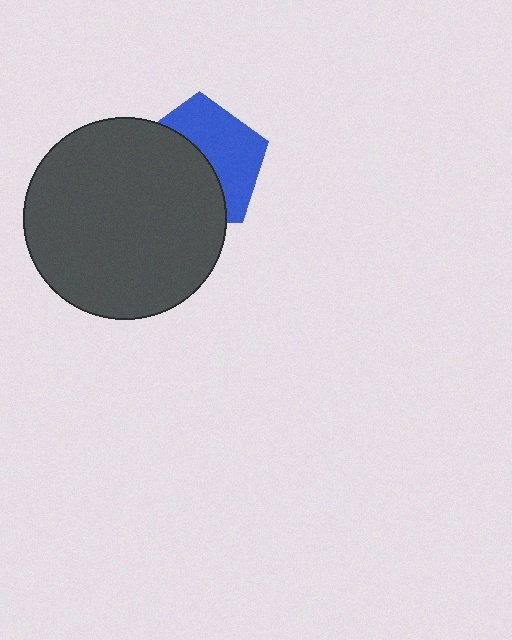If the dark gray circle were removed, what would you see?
You would see the complete blue pentagon.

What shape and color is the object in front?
The object in front is a dark gray circle.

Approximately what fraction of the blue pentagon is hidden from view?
Roughly 52% of the blue pentagon is hidden behind the dark gray circle.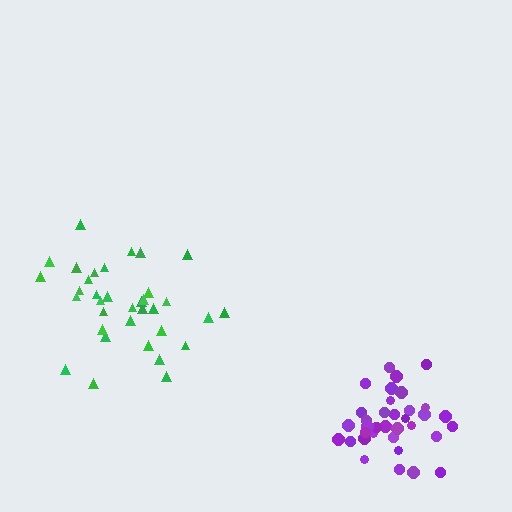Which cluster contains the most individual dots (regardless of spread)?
Purple (35).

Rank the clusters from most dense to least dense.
purple, green.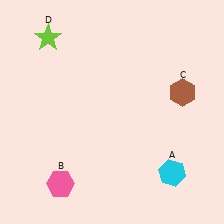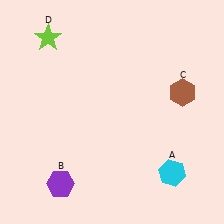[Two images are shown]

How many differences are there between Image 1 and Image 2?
There is 1 difference between the two images.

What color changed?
The hexagon (B) changed from pink in Image 1 to purple in Image 2.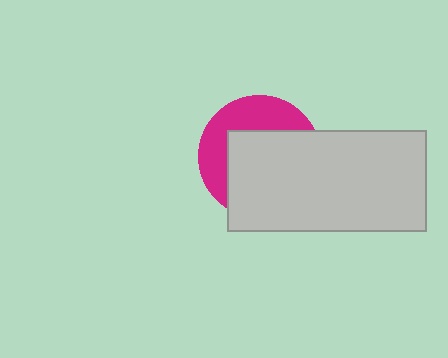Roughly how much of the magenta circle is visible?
A small part of it is visible (roughly 38%).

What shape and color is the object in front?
The object in front is a light gray rectangle.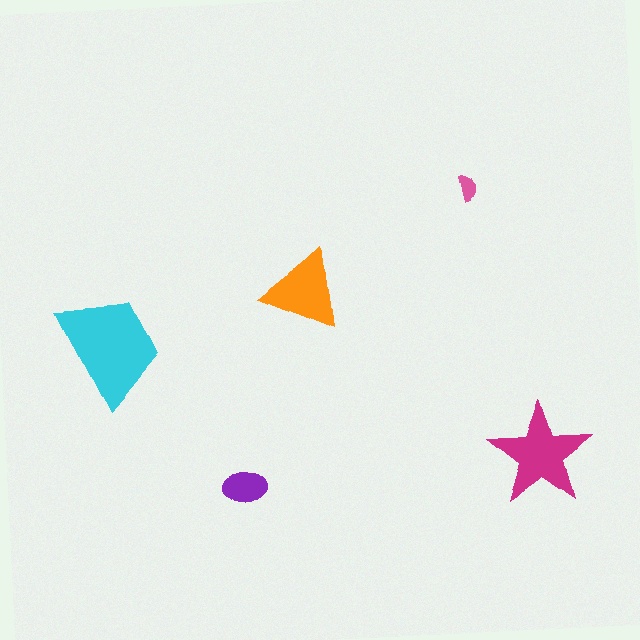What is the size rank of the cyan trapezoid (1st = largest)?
1st.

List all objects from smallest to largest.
The pink semicircle, the purple ellipse, the orange triangle, the magenta star, the cyan trapezoid.